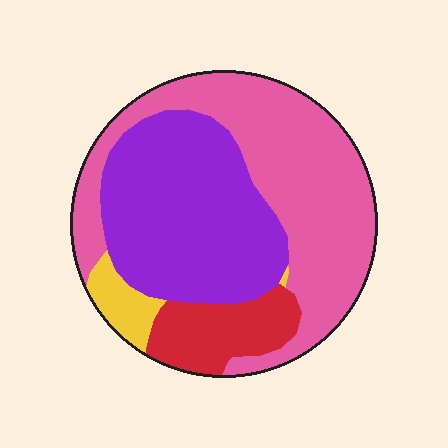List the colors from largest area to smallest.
From largest to smallest: pink, purple, red, yellow.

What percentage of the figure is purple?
Purple takes up about three eighths (3/8) of the figure.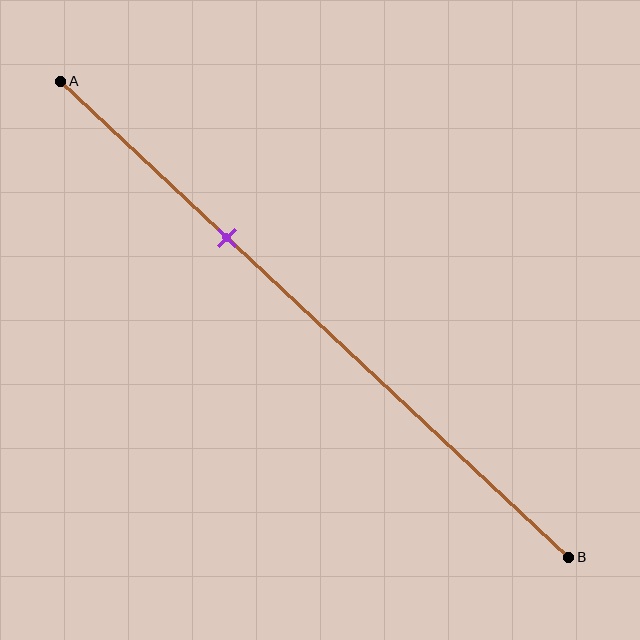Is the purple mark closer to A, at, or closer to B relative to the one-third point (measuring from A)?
The purple mark is approximately at the one-third point of segment AB.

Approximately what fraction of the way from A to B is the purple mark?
The purple mark is approximately 35% of the way from A to B.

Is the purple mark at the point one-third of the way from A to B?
Yes, the mark is approximately at the one-third point.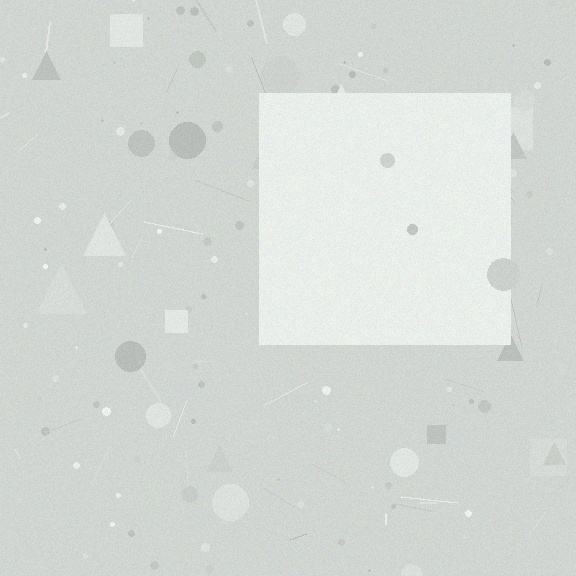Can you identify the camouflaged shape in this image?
The camouflaged shape is a square.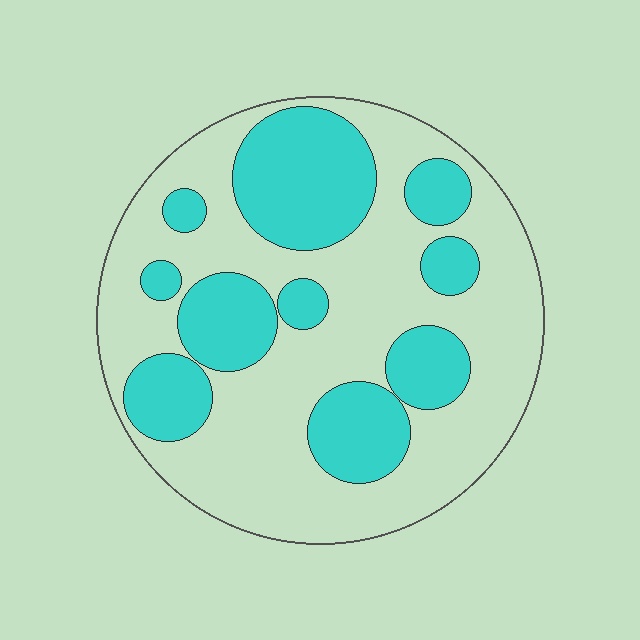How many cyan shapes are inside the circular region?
10.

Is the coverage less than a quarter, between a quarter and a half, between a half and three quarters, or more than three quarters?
Between a quarter and a half.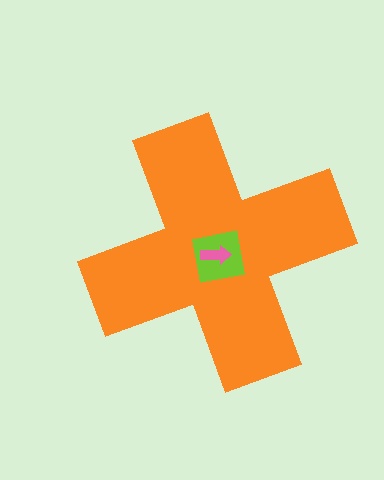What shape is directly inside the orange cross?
The lime square.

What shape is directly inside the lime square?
The pink arrow.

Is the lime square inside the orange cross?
Yes.